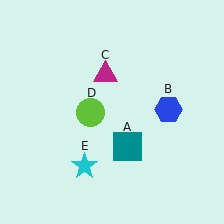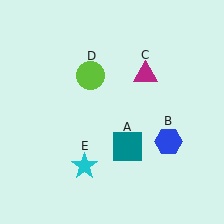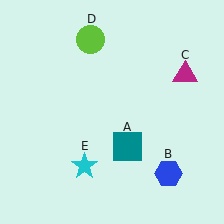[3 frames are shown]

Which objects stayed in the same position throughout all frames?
Teal square (object A) and cyan star (object E) remained stationary.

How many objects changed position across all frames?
3 objects changed position: blue hexagon (object B), magenta triangle (object C), lime circle (object D).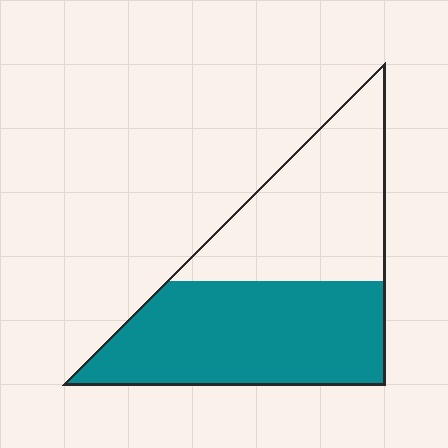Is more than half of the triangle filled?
Yes.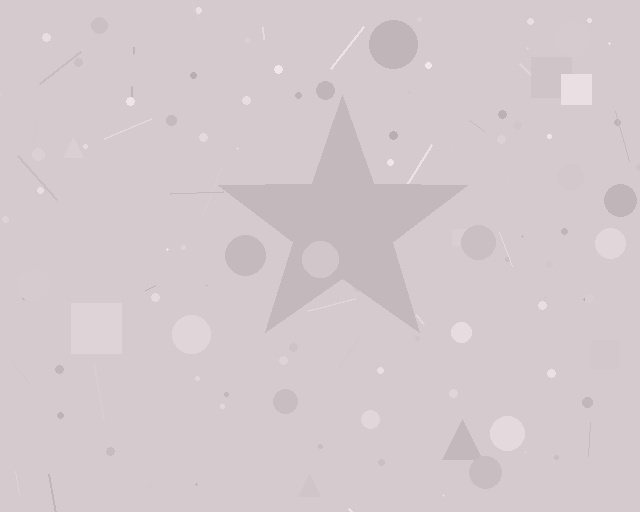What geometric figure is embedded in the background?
A star is embedded in the background.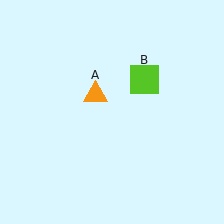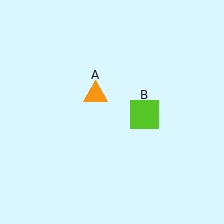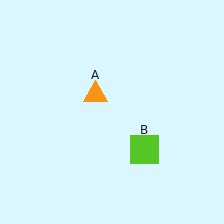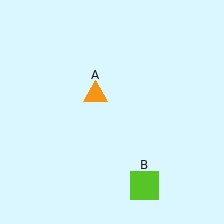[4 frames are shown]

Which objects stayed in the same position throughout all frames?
Orange triangle (object A) remained stationary.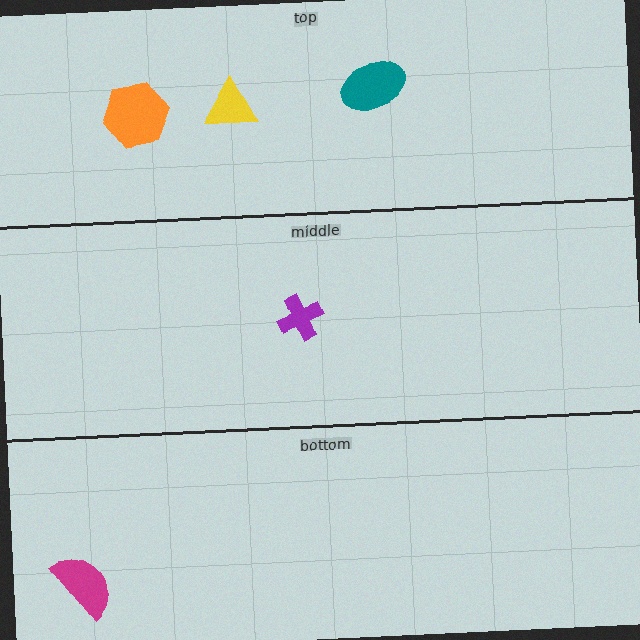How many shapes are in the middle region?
1.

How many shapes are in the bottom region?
1.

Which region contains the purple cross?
The middle region.